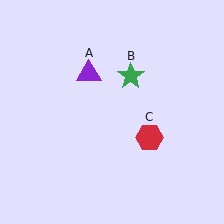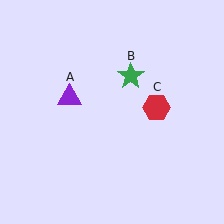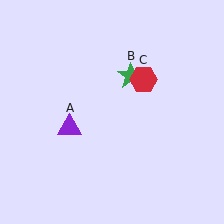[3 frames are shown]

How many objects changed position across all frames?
2 objects changed position: purple triangle (object A), red hexagon (object C).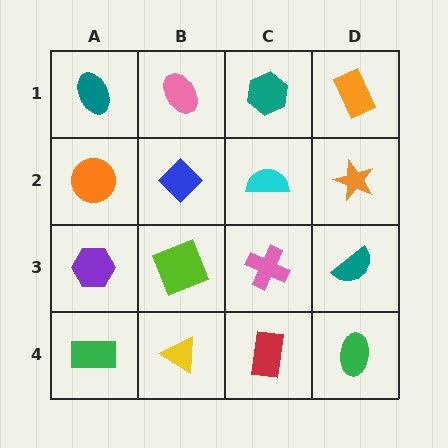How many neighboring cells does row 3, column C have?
4.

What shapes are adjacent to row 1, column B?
A blue diamond (row 2, column B), a teal ellipse (row 1, column A), a teal hexagon (row 1, column C).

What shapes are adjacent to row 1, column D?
An orange star (row 2, column D), a teal hexagon (row 1, column C).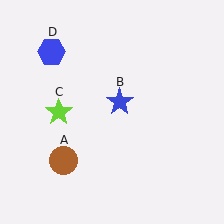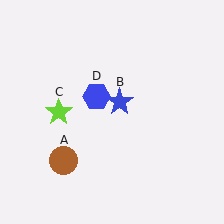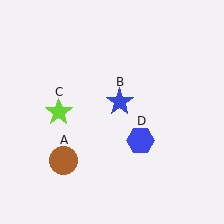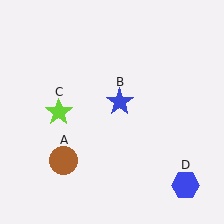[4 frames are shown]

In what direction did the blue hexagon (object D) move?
The blue hexagon (object D) moved down and to the right.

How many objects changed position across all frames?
1 object changed position: blue hexagon (object D).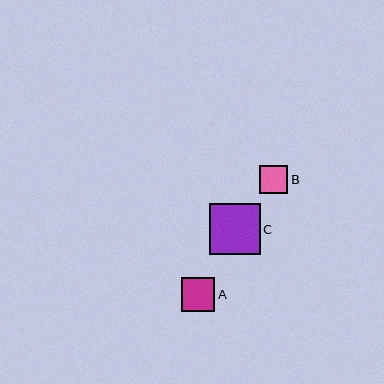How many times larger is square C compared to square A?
Square C is approximately 1.5 times the size of square A.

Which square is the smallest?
Square B is the smallest with a size of approximately 28 pixels.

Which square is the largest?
Square C is the largest with a size of approximately 51 pixels.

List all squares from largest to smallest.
From largest to smallest: C, A, B.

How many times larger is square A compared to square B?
Square A is approximately 1.2 times the size of square B.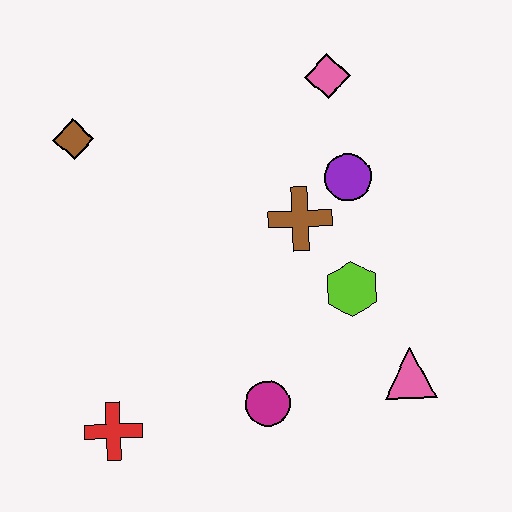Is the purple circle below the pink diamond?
Yes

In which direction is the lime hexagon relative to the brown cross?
The lime hexagon is below the brown cross.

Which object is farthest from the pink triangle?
The brown diamond is farthest from the pink triangle.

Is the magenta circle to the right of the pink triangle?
No